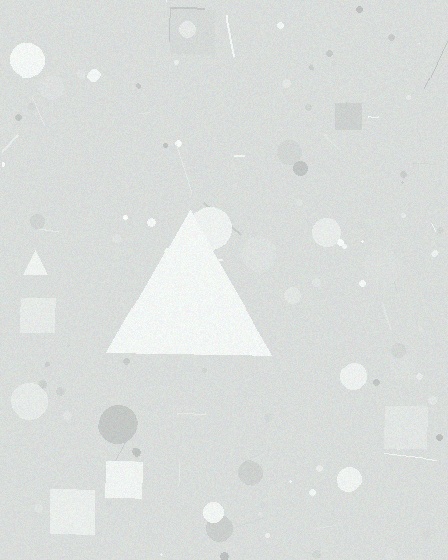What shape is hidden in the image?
A triangle is hidden in the image.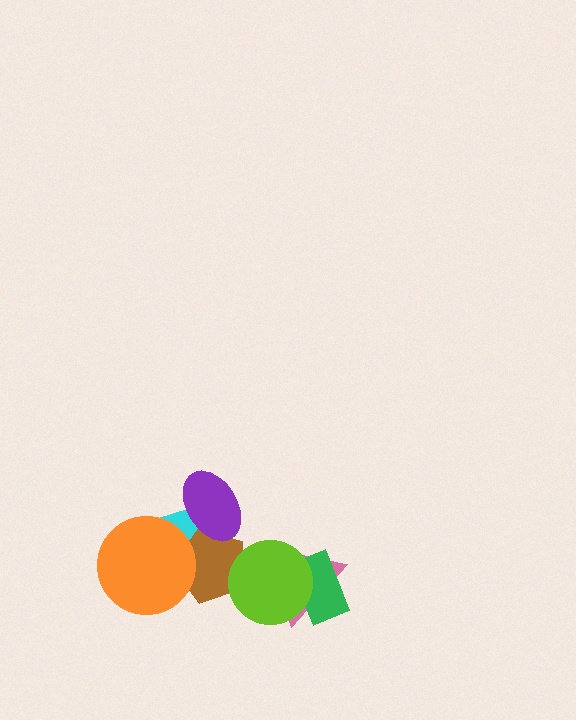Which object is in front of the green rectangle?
The lime circle is in front of the green rectangle.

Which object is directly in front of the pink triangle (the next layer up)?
The green rectangle is directly in front of the pink triangle.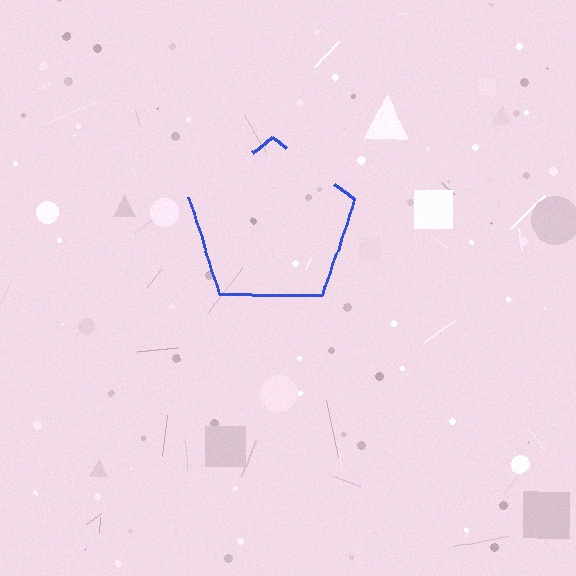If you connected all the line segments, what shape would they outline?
They would outline a pentagon.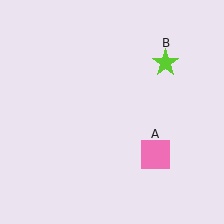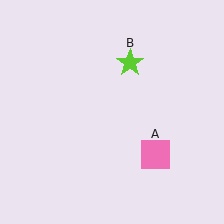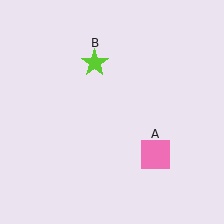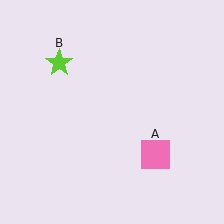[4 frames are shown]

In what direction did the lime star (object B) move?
The lime star (object B) moved left.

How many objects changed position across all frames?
1 object changed position: lime star (object B).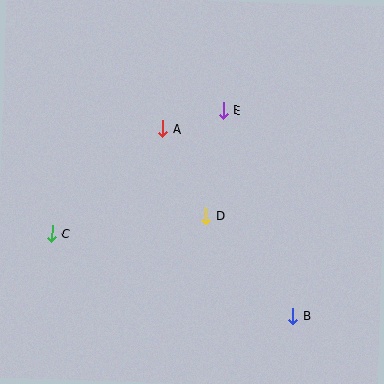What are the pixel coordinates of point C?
Point C is at (52, 234).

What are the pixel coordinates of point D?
Point D is at (206, 216).